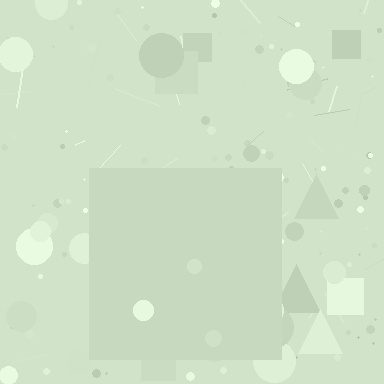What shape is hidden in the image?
A square is hidden in the image.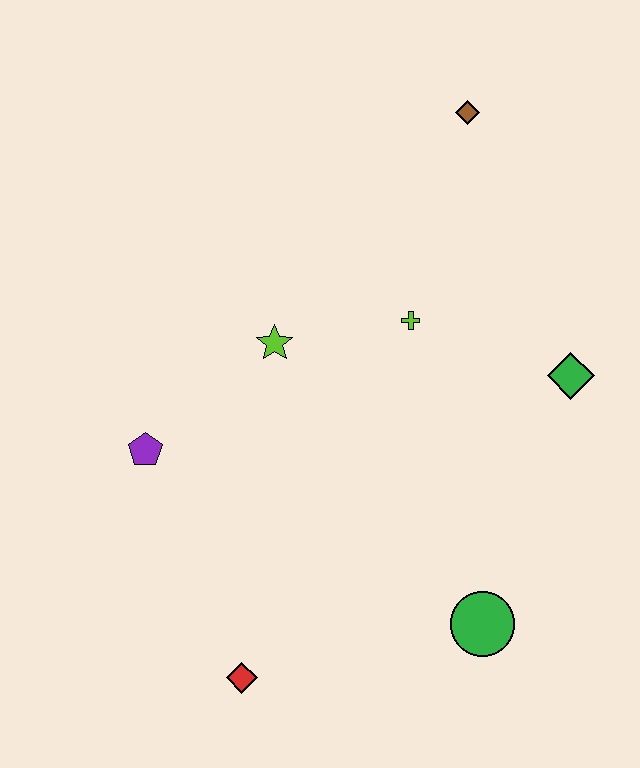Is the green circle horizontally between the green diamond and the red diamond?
Yes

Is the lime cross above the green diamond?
Yes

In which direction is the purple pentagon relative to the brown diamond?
The purple pentagon is below the brown diamond.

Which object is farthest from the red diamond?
The brown diamond is farthest from the red diamond.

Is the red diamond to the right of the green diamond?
No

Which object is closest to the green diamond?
The lime cross is closest to the green diamond.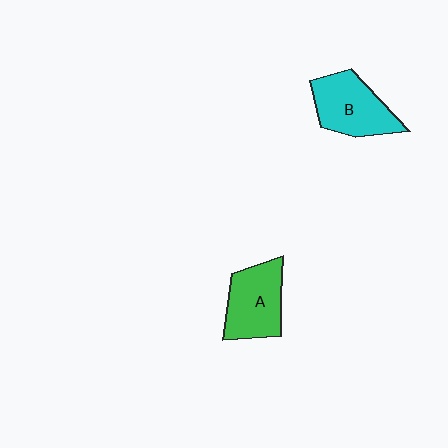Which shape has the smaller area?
Shape A (green).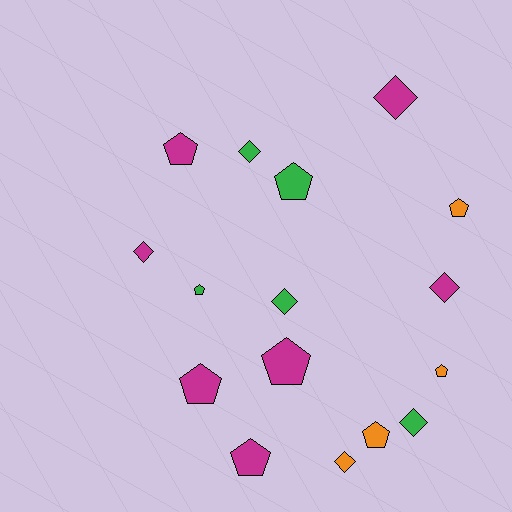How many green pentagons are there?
There are 2 green pentagons.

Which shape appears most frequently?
Pentagon, with 9 objects.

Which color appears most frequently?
Magenta, with 7 objects.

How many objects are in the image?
There are 16 objects.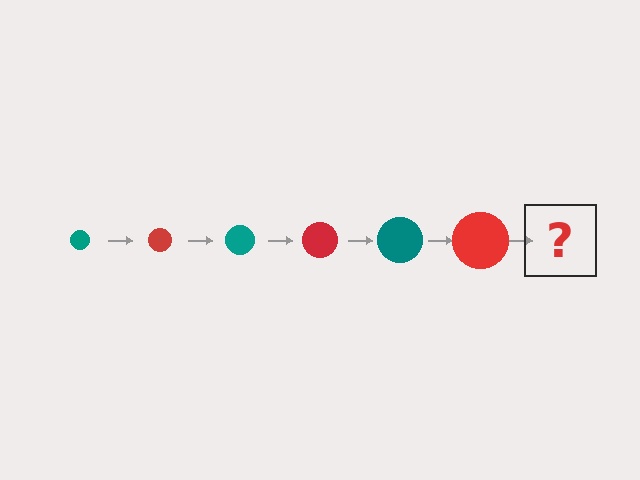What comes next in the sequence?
The next element should be a teal circle, larger than the previous one.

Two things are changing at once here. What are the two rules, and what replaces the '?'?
The two rules are that the circle grows larger each step and the color cycles through teal and red. The '?' should be a teal circle, larger than the previous one.